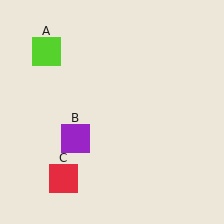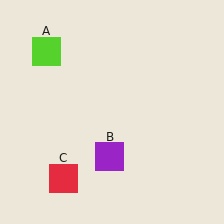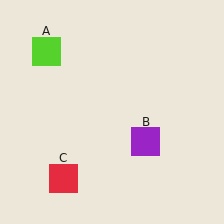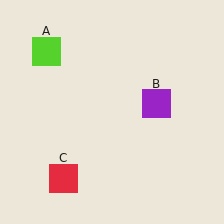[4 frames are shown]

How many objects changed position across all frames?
1 object changed position: purple square (object B).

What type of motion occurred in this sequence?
The purple square (object B) rotated counterclockwise around the center of the scene.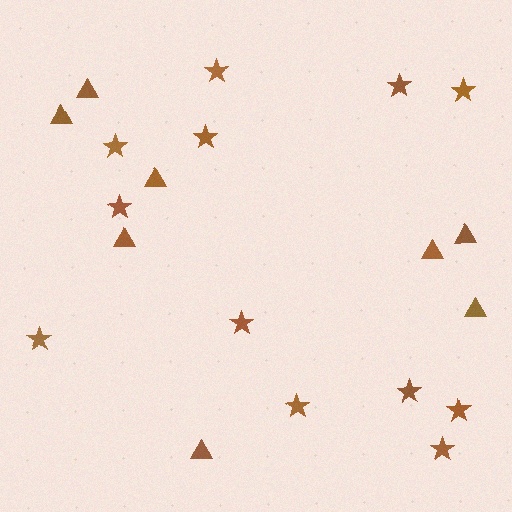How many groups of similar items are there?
There are 2 groups: one group of stars (12) and one group of triangles (8).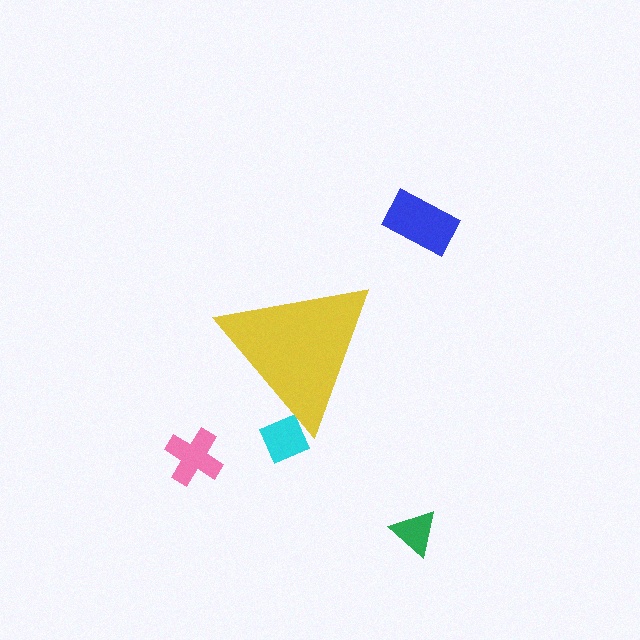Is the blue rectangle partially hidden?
No, the blue rectangle is fully visible.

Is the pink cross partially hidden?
No, the pink cross is fully visible.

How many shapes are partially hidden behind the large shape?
1 shape is partially hidden.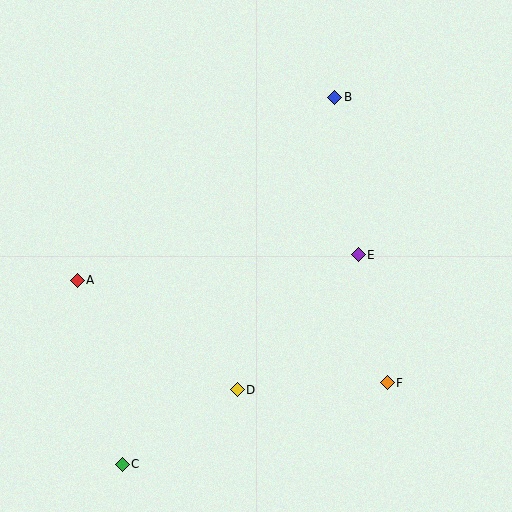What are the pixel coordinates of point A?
Point A is at (77, 280).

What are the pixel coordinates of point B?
Point B is at (335, 97).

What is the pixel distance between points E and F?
The distance between E and F is 131 pixels.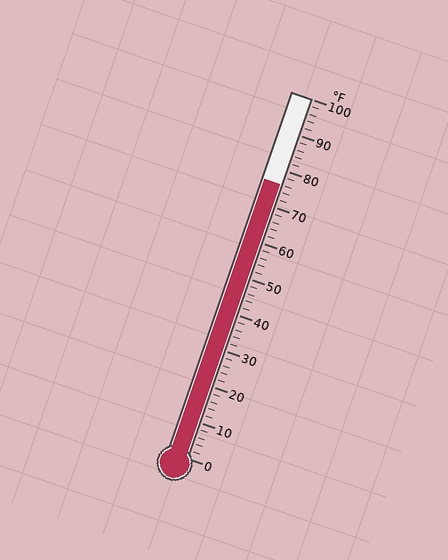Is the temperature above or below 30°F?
The temperature is above 30°F.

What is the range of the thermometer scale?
The thermometer scale ranges from 0°F to 100°F.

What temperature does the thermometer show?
The thermometer shows approximately 76°F.